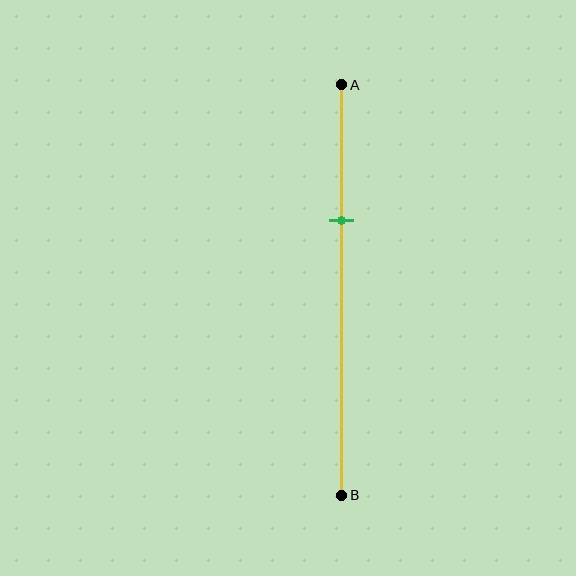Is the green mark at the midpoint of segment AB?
No, the mark is at about 35% from A, not at the 50% midpoint.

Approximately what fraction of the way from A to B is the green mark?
The green mark is approximately 35% of the way from A to B.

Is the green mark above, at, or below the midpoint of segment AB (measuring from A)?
The green mark is above the midpoint of segment AB.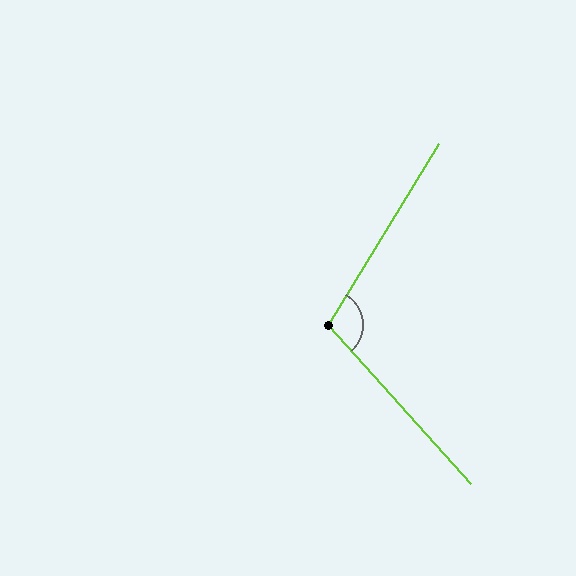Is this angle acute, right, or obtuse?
It is obtuse.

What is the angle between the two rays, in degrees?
Approximately 107 degrees.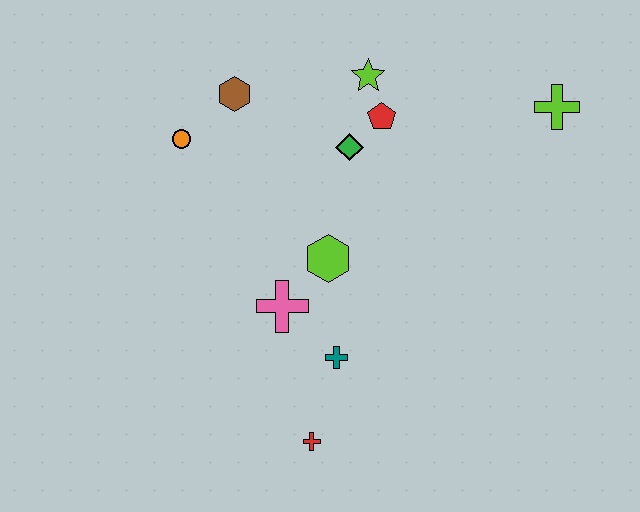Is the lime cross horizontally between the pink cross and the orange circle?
No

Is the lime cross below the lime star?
Yes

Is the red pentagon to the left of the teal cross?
No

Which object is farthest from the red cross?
The lime cross is farthest from the red cross.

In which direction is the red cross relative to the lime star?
The red cross is below the lime star.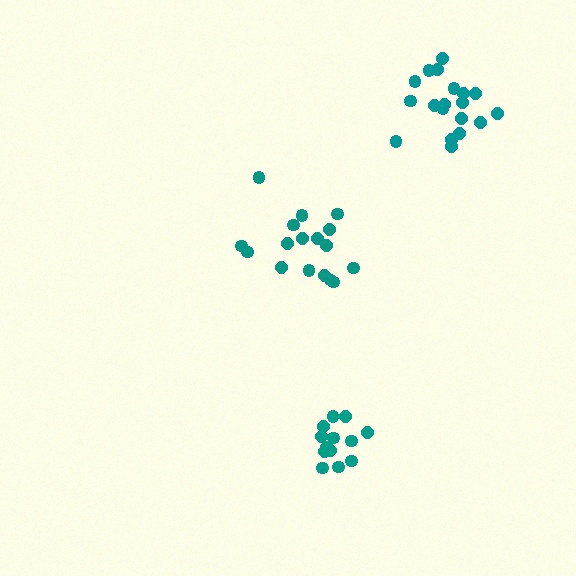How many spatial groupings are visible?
There are 3 spatial groupings.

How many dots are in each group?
Group 1: 19 dots, Group 2: 17 dots, Group 3: 13 dots (49 total).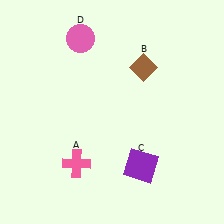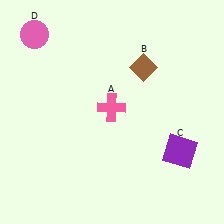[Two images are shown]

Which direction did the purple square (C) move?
The purple square (C) moved right.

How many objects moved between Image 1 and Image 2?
3 objects moved between the two images.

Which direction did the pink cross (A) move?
The pink cross (A) moved up.